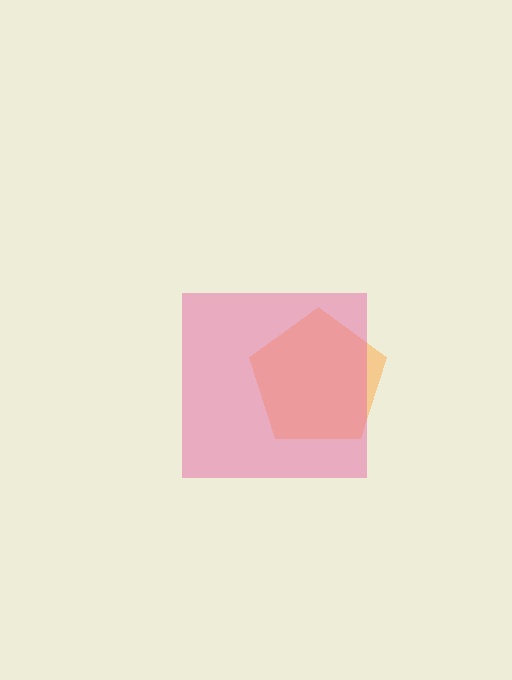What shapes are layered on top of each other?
The layered shapes are: an orange pentagon, a pink square.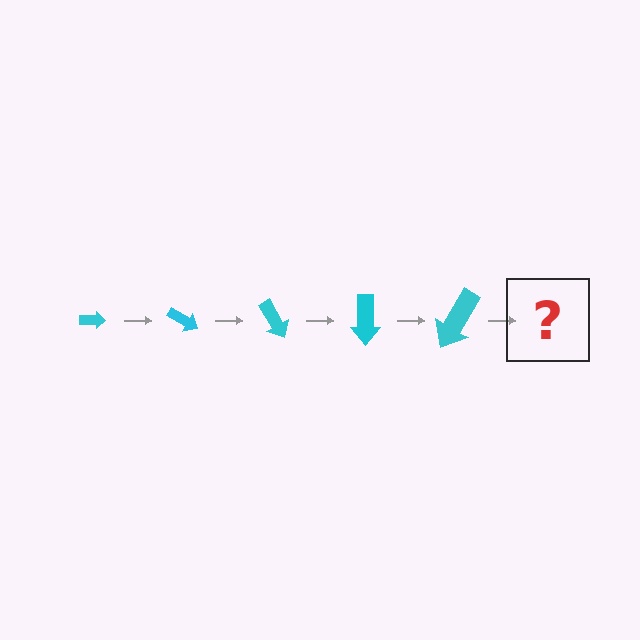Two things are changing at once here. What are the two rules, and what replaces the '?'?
The two rules are that the arrow grows larger each step and it rotates 30 degrees each step. The '?' should be an arrow, larger than the previous one and rotated 150 degrees from the start.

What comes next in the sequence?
The next element should be an arrow, larger than the previous one and rotated 150 degrees from the start.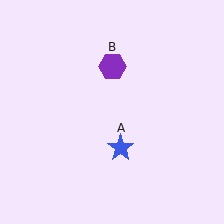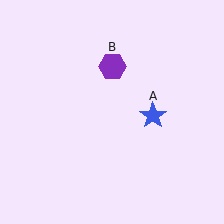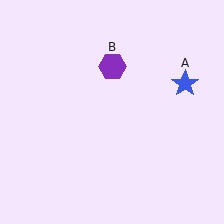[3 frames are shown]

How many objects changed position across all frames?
1 object changed position: blue star (object A).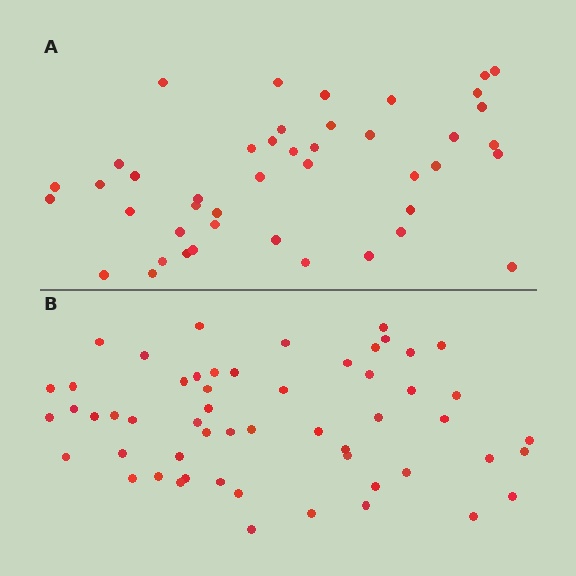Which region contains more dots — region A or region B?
Region B (the bottom region) has more dots.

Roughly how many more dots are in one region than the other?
Region B has roughly 12 or so more dots than region A.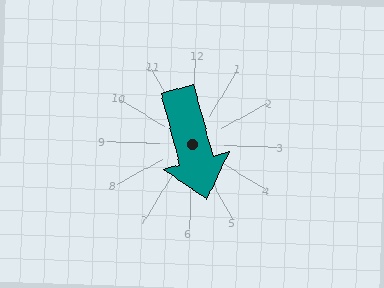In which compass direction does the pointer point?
South.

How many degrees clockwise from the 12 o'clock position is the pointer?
Approximately 163 degrees.